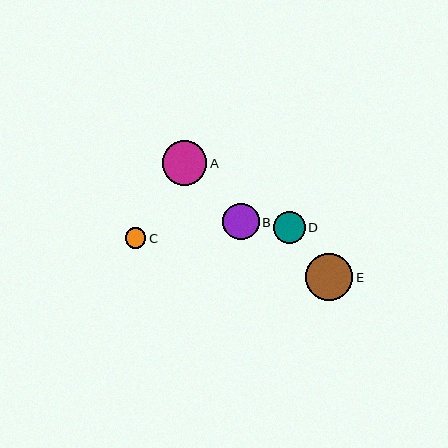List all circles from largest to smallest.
From largest to smallest: E, A, B, D, C.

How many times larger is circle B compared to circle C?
Circle B is approximately 1.8 times the size of circle C.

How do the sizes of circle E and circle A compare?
Circle E and circle A are approximately the same size.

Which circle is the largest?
Circle E is the largest with a size of approximately 47 pixels.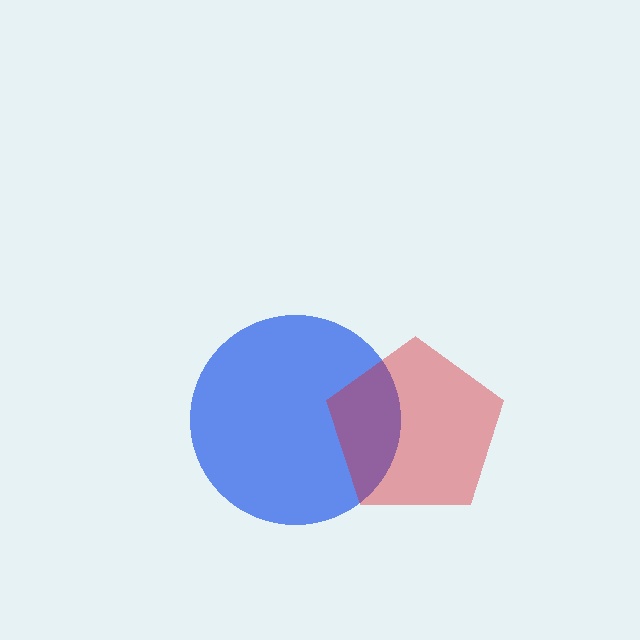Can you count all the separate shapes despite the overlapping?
Yes, there are 2 separate shapes.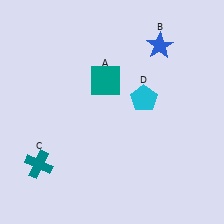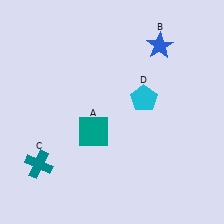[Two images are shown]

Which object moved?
The teal square (A) moved down.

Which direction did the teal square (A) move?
The teal square (A) moved down.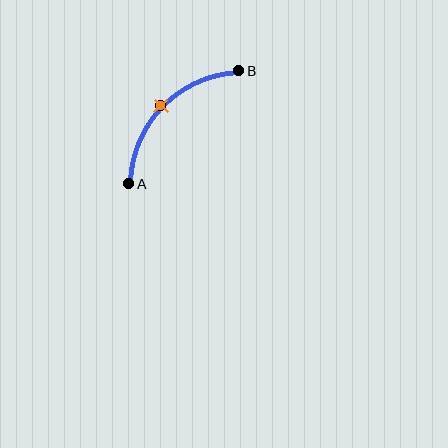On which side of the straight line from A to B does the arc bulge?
The arc bulges above and to the left of the straight line connecting A and B.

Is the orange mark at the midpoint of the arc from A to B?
Yes. The orange mark lies on the arc at equal arc-length from both A and B — it is the arc midpoint.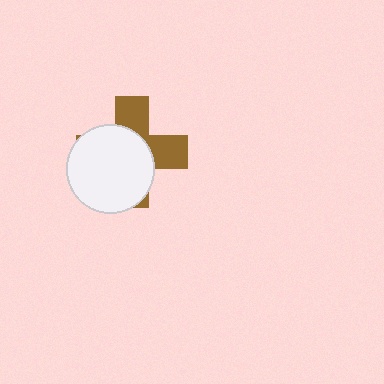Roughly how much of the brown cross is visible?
A small part of it is visible (roughly 40%).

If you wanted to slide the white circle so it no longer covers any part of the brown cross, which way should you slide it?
Slide it toward the lower-left — that is the most direct way to separate the two shapes.